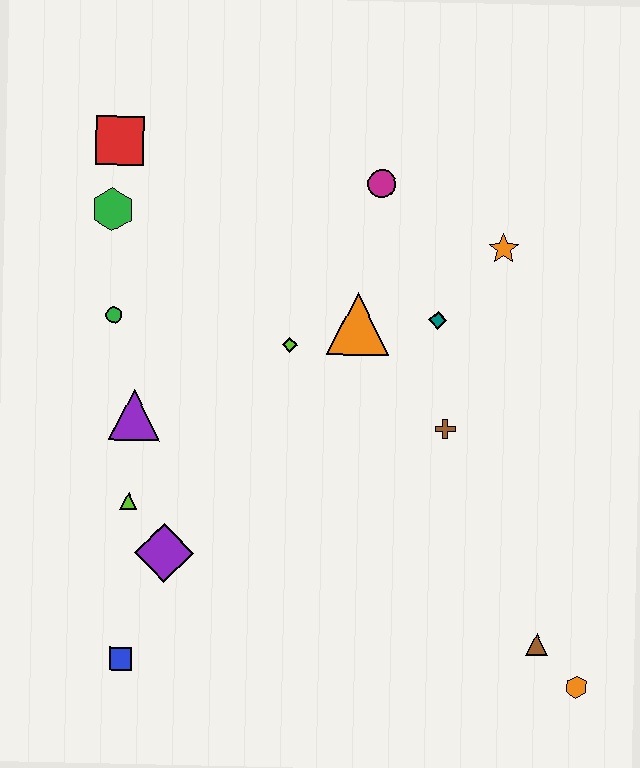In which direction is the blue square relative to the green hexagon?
The blue square is below the green hexagon.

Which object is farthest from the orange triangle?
The orange hexagon is farthest from the orange triangle.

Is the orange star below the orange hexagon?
No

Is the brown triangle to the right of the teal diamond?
Yes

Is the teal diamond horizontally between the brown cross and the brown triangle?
No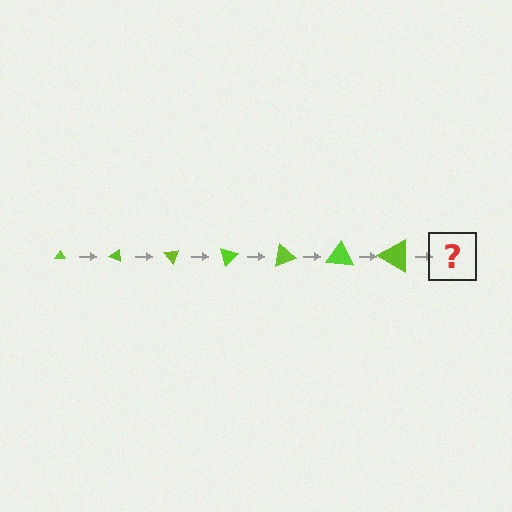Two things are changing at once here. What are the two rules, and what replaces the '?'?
The two rules are that the triangle grows larger each step and it rotates 25 degrees each step. The '?' should be a triangle, larger than the previous one and rotated 175 degrees from the start.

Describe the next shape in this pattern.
It should be a triangle, larger than the previous one and rotated 175 degrees from the start.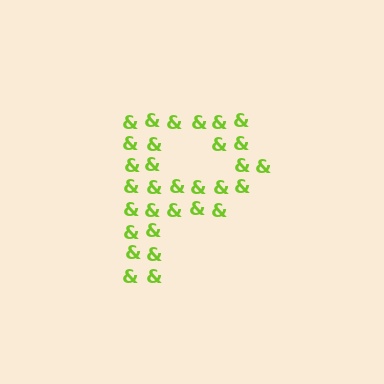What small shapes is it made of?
It is made of small ampersands.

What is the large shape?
The large shape is the letter P.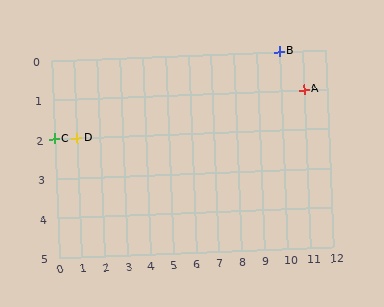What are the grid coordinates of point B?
Point B is at grid coordinates (10, 0).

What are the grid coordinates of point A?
Point A is at grid coordinates (11, 1).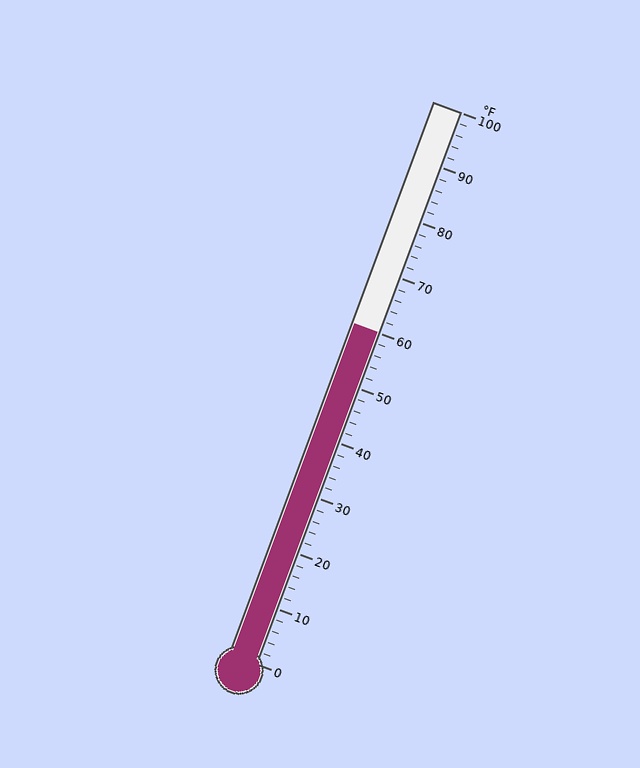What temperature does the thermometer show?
The thermometer shows approximately 60°F.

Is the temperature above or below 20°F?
The temperature is above 20°F.